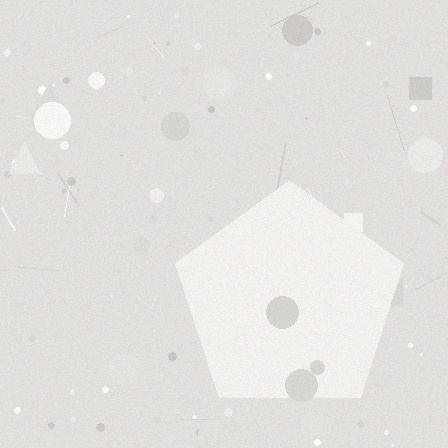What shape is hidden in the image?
A pentagon is hidden in the image.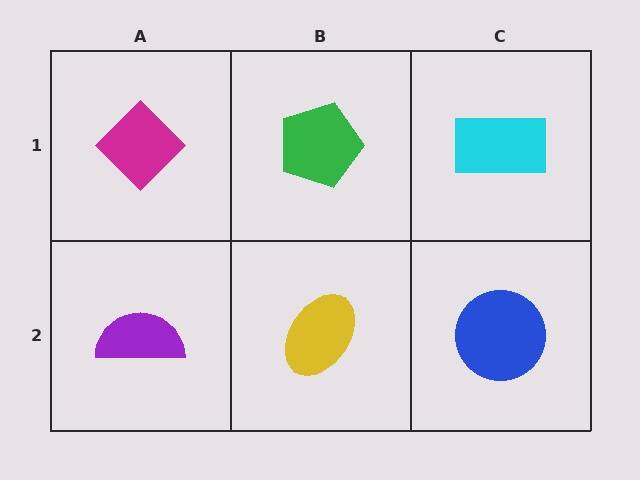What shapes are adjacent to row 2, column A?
A magenta diamond (row 1, column A), a yellow ellipse (row 2, column B).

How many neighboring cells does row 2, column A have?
2.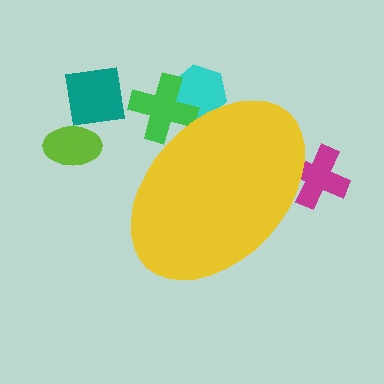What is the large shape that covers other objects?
A yellow ellipse.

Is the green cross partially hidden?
Yes, the green cross is partially hidden behind the yellow ellipse.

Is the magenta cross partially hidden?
Yes, the magenta cross is partially hidden behind the yellow ellipse.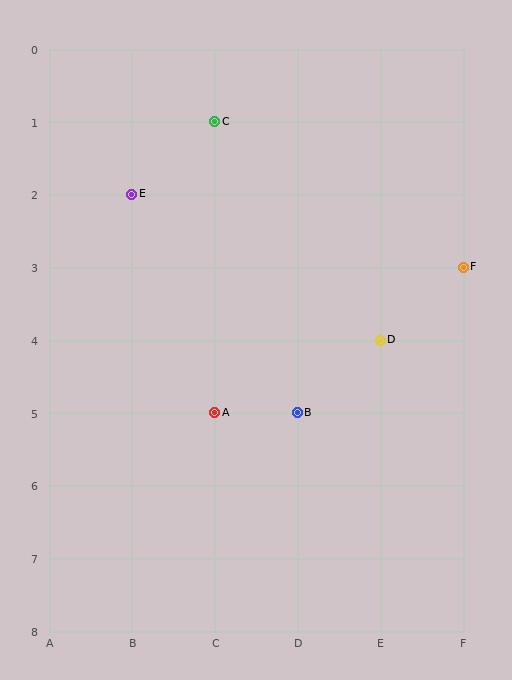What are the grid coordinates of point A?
Point A is at grid coordinates (C, 5).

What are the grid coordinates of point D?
Point D is at grid coordinates (E, 4).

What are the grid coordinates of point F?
Point F is at grid coordinates (F, 3).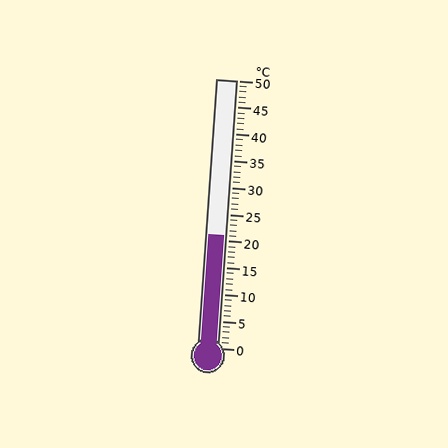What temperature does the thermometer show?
The thermometer shows approximately 21°C.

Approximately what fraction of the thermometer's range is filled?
The thermometer is filled to approximately 40% of its range.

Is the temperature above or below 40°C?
The temperature is below 40°C.